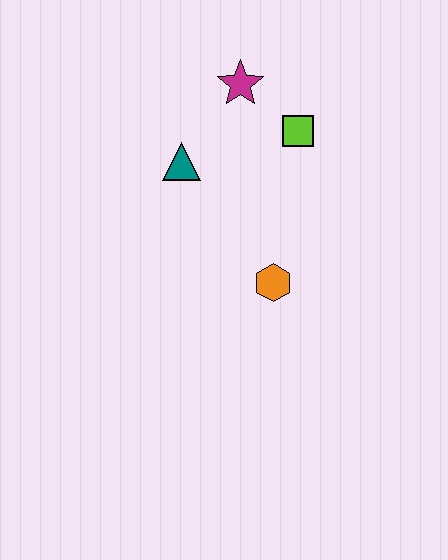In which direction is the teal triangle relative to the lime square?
The teal triangle is to the left of the lime square.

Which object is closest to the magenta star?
The lime square is closest to the magenta star.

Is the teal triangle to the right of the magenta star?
No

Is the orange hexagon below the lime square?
Yes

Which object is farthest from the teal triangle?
The orange hexagon is farthest from the teal triangle.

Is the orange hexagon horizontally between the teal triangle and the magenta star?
No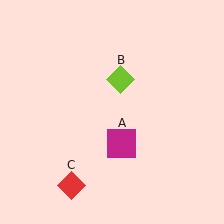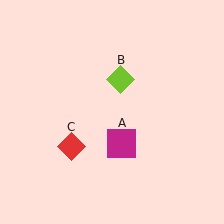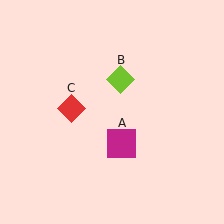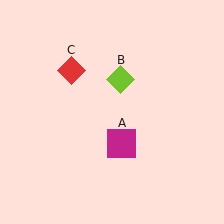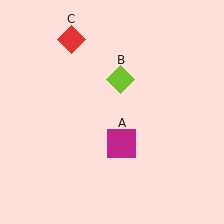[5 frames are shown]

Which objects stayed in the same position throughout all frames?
Magenta square (object A) and lime diamond (object B) remained stationary.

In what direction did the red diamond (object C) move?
The red diamond (object C) moved up.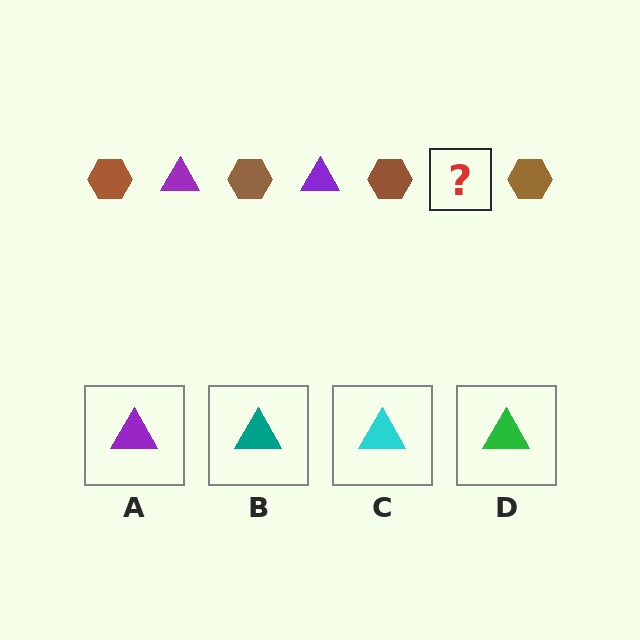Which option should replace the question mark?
Option A.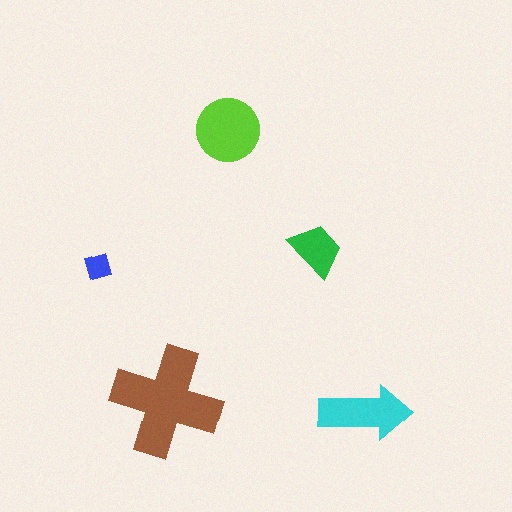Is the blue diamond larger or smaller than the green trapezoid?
Smaller.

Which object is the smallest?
The blue diamond.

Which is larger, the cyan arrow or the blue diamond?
The cyan arrow.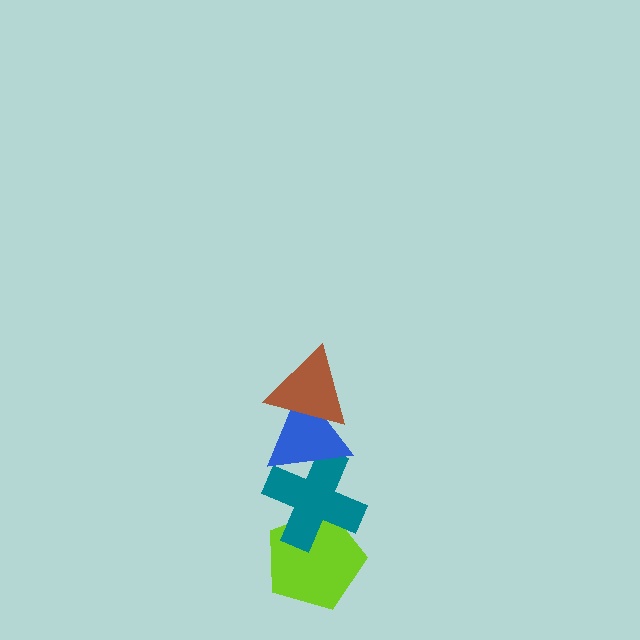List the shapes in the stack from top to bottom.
From top to bottom: the brown triangle, the blue triangle, the teal cross, the lime pentagon.